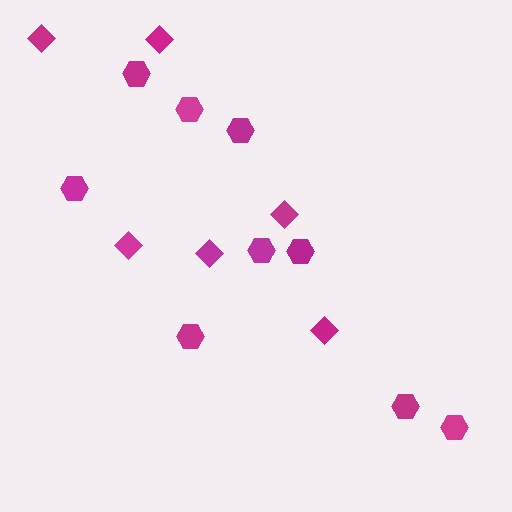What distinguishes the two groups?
There are 2 groups: one group of diamonds (6) and one group of hexagons (9).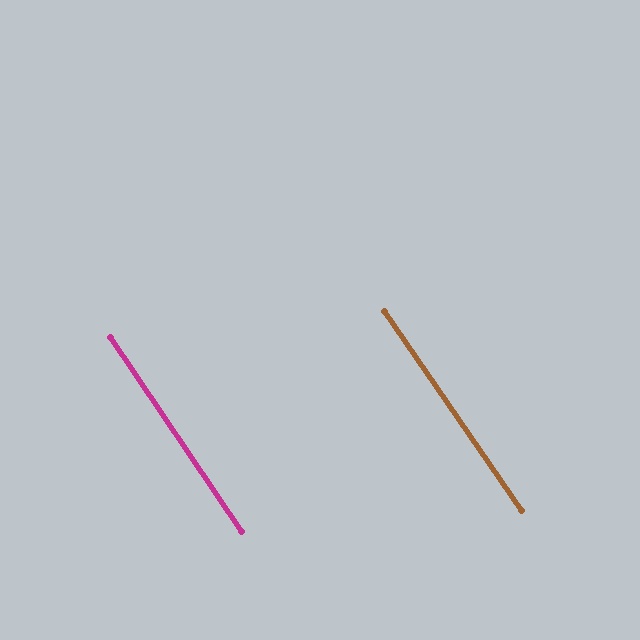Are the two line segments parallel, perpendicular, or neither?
Parallel — their directions differ by only 0.7°.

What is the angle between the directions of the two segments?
Approximately 1 degree.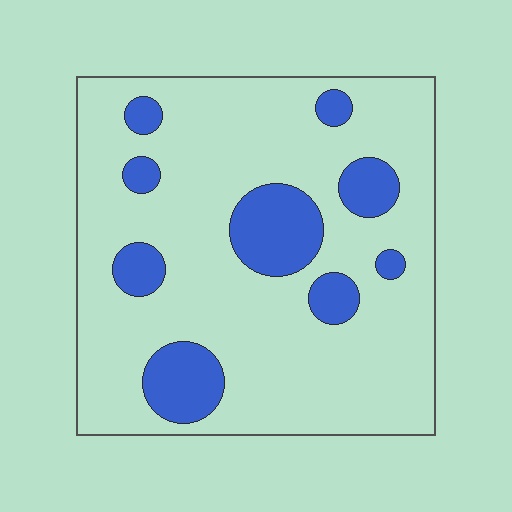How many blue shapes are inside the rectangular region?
9.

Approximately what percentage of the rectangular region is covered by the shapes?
Approximately 20%.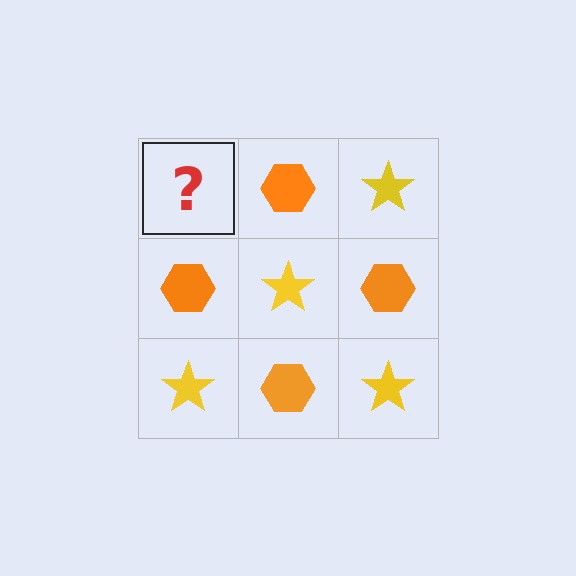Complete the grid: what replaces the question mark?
The question mark should be replaced with a yellow star.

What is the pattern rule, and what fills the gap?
The rule is that it alternates yellow star and orange hexagon in a checkerboard pattern. The gap should be filled with a yellow star.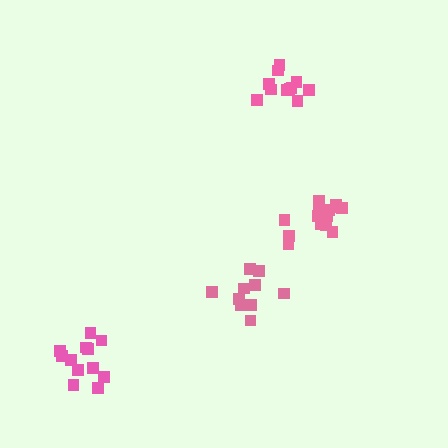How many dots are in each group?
Group 1: 10 dots, Group 2: 12 dots, Group 3: 11 dots, Group 4: 16 dots (49 total).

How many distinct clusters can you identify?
There are 4 distinct clusters.